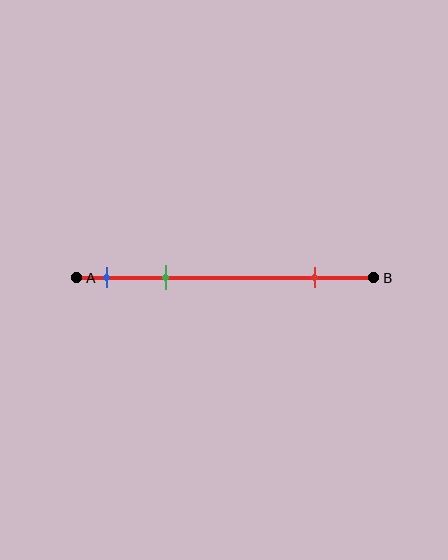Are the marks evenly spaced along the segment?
No, the marks are not evenly spaced.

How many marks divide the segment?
There are 3 marks dividing the segment.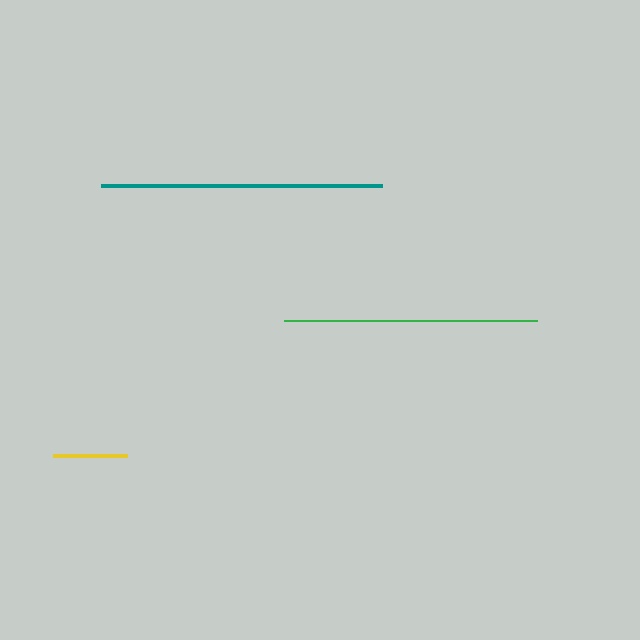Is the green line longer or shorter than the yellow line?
The green line is longer than the yellow line.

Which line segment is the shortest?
The yellow line is the shortest at approximately 74 pixels.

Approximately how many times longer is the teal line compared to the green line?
The teal line is approximately 1.1 times the length of the green line.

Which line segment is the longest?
The teal line is the longest at approximately 280 pixels.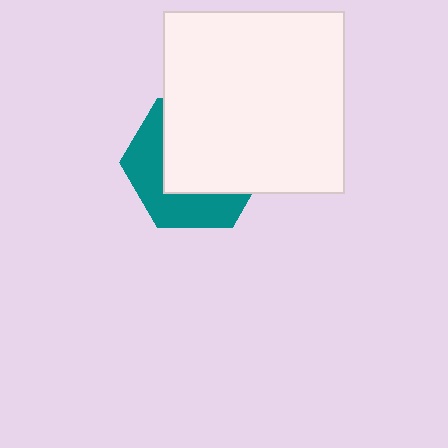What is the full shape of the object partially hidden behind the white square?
The partially hidden object is a teal hexagon.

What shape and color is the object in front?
The object in front is a white square.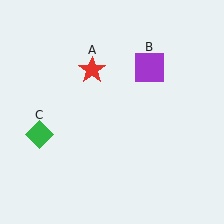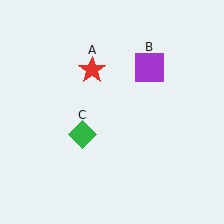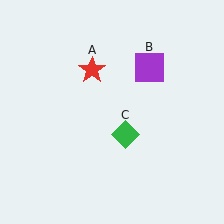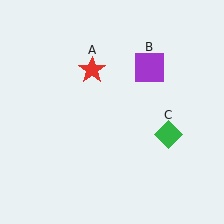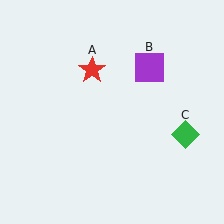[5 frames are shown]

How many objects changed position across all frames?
1 object changed position: green diamond (object C).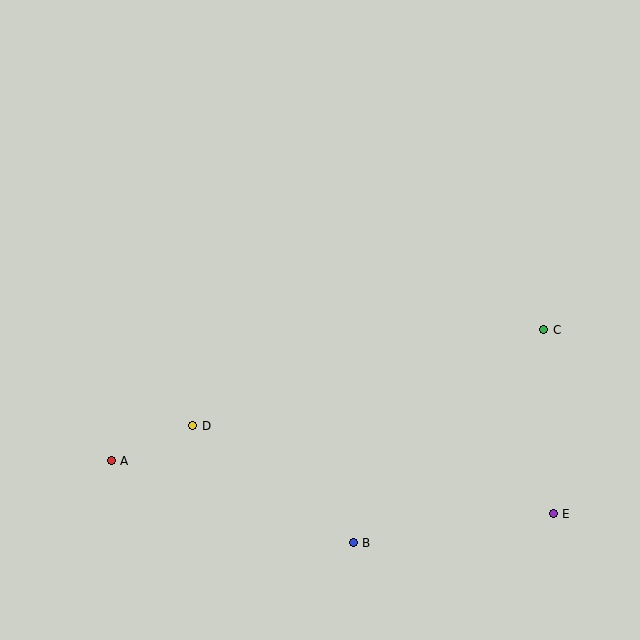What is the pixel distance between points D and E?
The distance between D and E is 371 pixels.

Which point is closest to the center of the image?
Point D at (193, 426) is closest to the center.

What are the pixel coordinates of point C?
Point C is at (544, 330).